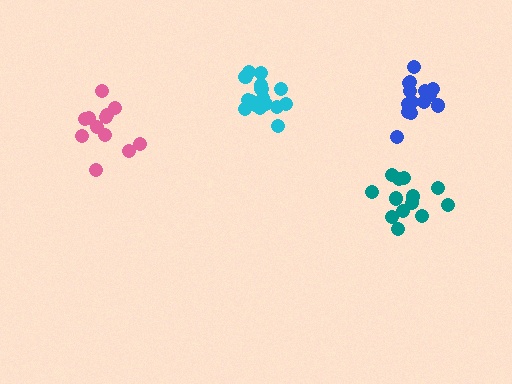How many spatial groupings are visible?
There are 4 spatial groupings.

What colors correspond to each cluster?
The clusters are colored: pink, blue, teal, cyan.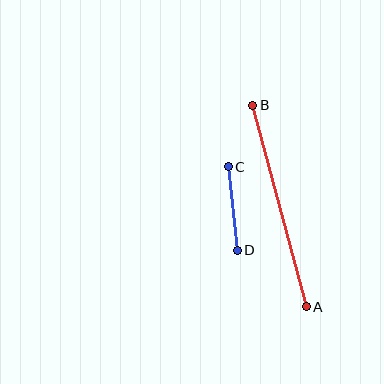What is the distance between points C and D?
The distance is approximately 84 pixels.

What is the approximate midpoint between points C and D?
The midpoint is at approximately (233, 209) pixels.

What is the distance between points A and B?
The distance is approximately 209 pixels.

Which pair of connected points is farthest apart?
Points A and B are farthest apart.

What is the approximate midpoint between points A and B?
The midpoint is at approximately (279, 206) pixels.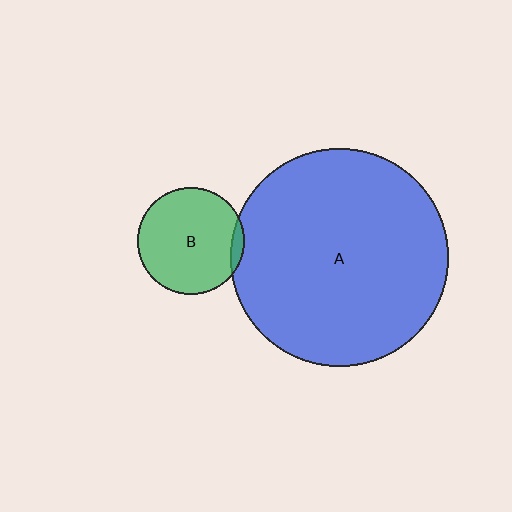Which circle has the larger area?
Circle A (blue).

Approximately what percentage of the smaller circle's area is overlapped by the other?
Approximately 5%.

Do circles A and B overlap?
Yes.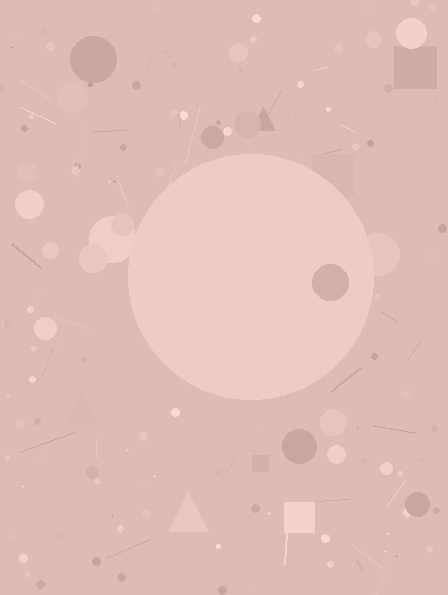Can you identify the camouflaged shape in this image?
The camouflaged shape is a circle.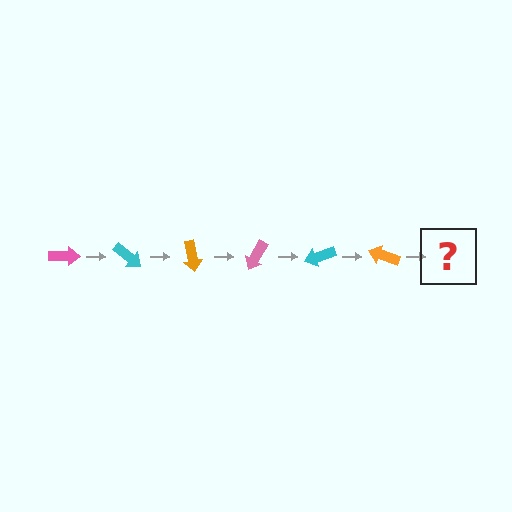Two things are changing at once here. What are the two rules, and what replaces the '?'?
The two rules are that it rotates 40 degrees each step and the color cycles through pink, cyan, and orange. The '?' should be a pink arrow, rotated 240 degrees from the start.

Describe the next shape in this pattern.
It should be a pink arrow, rotated 240 degrees from the start.